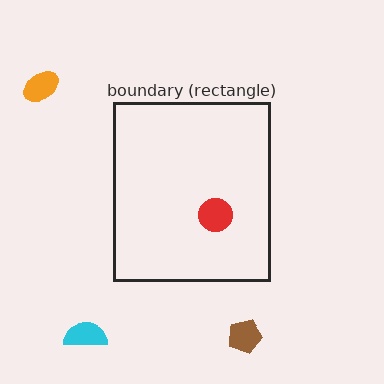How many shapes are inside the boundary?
1 inside, 3 outside.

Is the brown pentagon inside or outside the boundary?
Outside.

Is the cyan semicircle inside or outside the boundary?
Outside.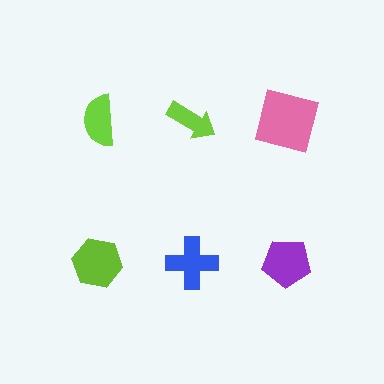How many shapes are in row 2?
3 shapes.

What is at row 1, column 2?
A lime arrow.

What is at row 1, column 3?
A pink square.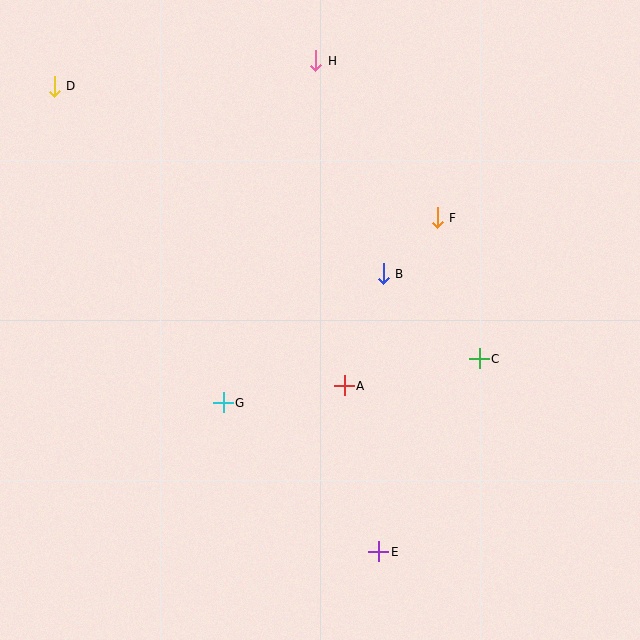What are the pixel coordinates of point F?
Point F is at (437, 218).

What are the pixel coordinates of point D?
Point D is at (54, 86).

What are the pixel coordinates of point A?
Point A is at (344, 386).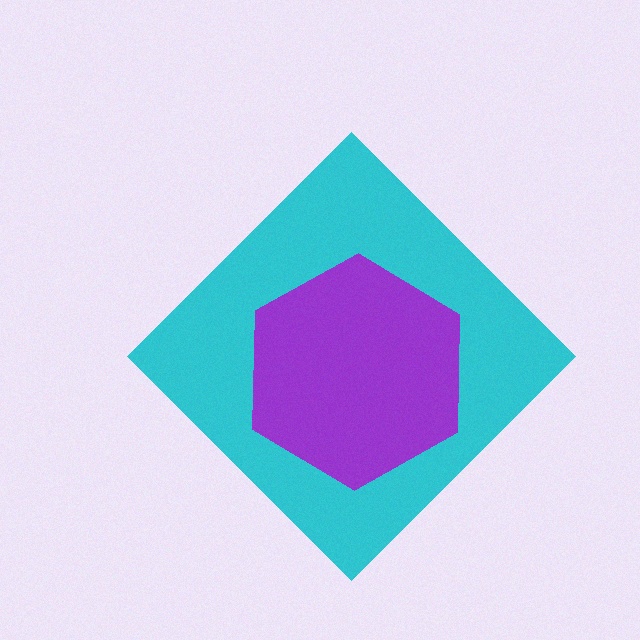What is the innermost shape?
The purple hexagon.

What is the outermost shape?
The cyan diamond.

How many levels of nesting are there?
2.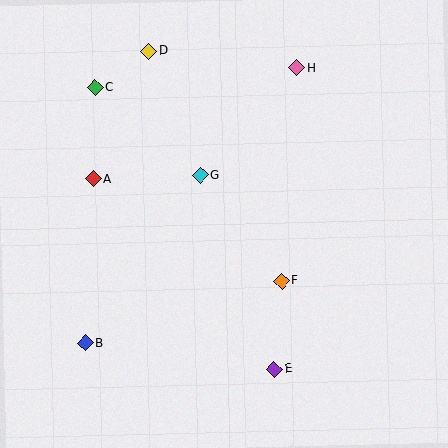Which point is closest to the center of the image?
Point G at (200, 175) is closest to the center.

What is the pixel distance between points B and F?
The distance between B and F is 206 pixels.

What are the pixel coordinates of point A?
Point A is at (93, 179).